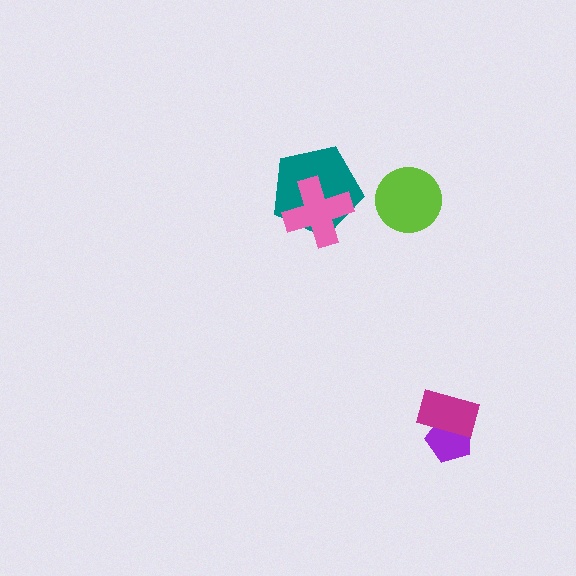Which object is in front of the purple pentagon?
The magenta rectangle is in front of the purple pentagon.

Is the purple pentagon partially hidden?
Yes, it is partially covered by another shape.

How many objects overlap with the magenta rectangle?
1 object overlaps with the magenta rectangle.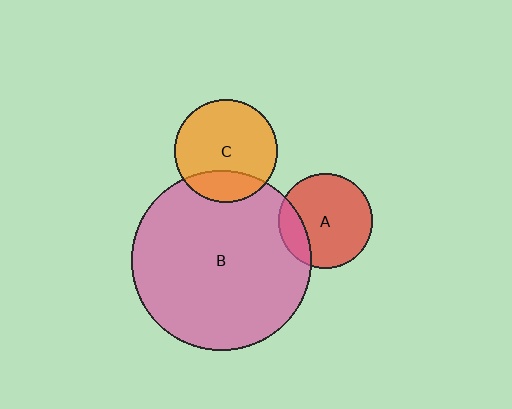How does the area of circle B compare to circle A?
Approximately 3.6 times.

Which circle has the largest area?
Circle B (pink).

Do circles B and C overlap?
Yes.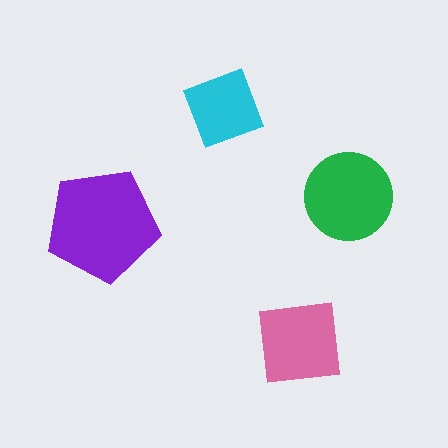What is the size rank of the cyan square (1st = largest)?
4th.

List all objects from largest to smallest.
The purple pentagon, the green circle, the pink square, the cyan square.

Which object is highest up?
The cyan square is topmost.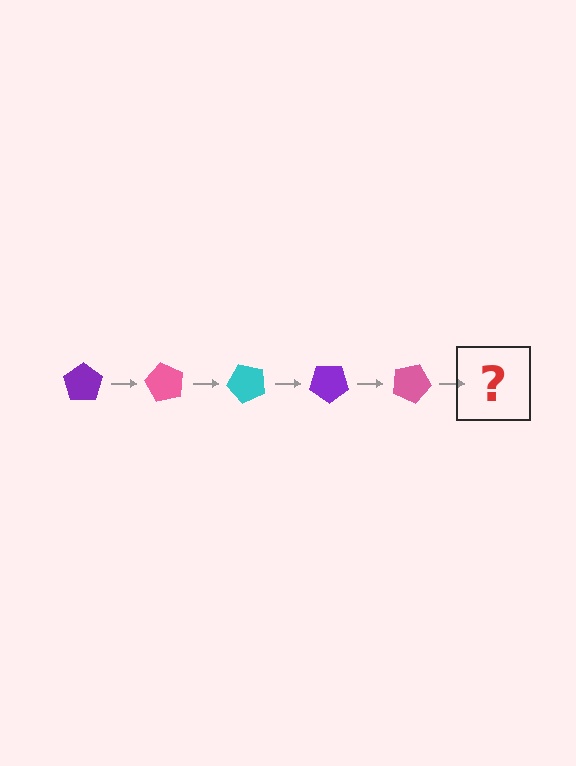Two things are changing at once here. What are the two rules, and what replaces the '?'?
The two rules are that it rotates 60 degrees each step and the color cycles through purple, pink, and cyan. The '?' should be a cyan pentagon, rotated 300 degrees from the start.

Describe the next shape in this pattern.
It should be a cyan pentagon, rotated 300 degrees from the start.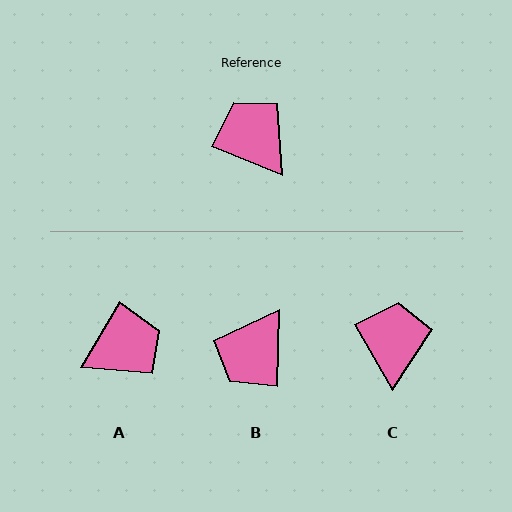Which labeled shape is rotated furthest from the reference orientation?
B, about 112 degrees away.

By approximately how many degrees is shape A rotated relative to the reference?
Approximately 99 degrees clockwise.